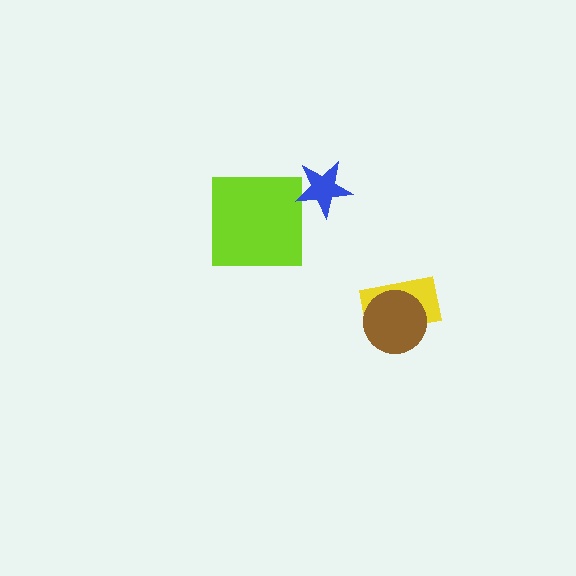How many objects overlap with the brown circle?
1 object overlaps with the brown circle.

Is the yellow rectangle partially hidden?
Yes, it is partially covered by another shape.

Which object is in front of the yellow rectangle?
The brown circle is in front of the yellow rectangle.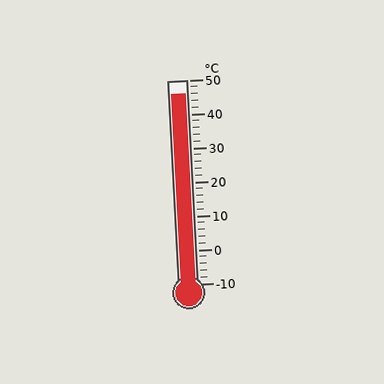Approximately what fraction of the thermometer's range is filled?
The thermometer is filled to approximately 95% of its range.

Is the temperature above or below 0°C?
The temperature is above 0°C.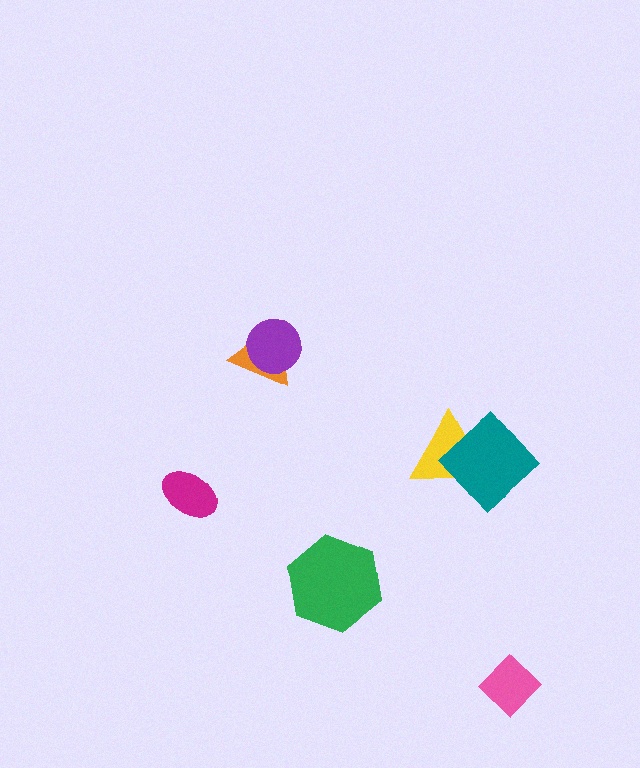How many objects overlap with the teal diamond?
1 object overlaps with the teal diamond.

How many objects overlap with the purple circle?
1 object overlaps with the purple circle.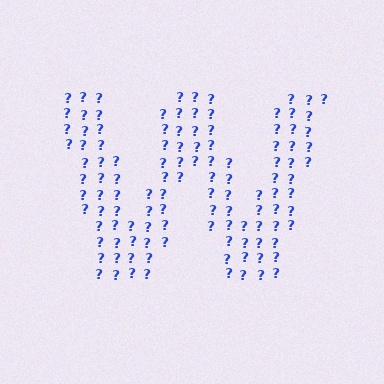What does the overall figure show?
The overall figure shows the letter W.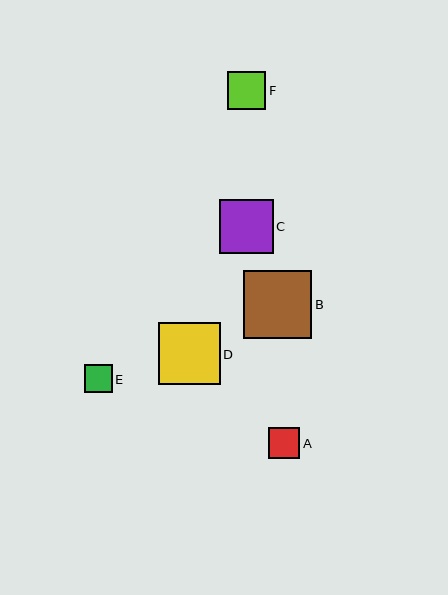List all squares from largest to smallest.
From largest to smallest: B, D, C, F, A, E.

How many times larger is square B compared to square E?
Square B is approximately 2.4 times the size of square E.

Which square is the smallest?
Square E is the smallest with a size of approximately 28 pixels.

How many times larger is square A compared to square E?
Square A is approximately 1.1 times the size of square E.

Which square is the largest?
Square B is the largest with a size of approximately 68 pixels.